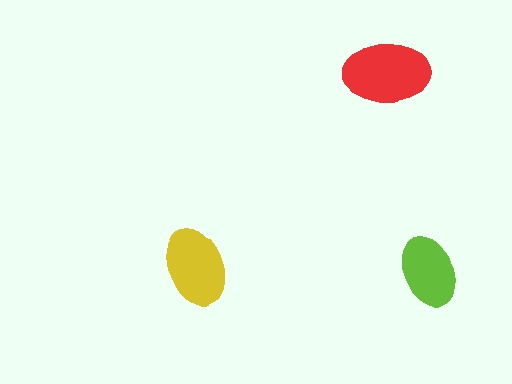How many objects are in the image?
There are 3 objects in the image.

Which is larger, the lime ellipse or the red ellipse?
The red one.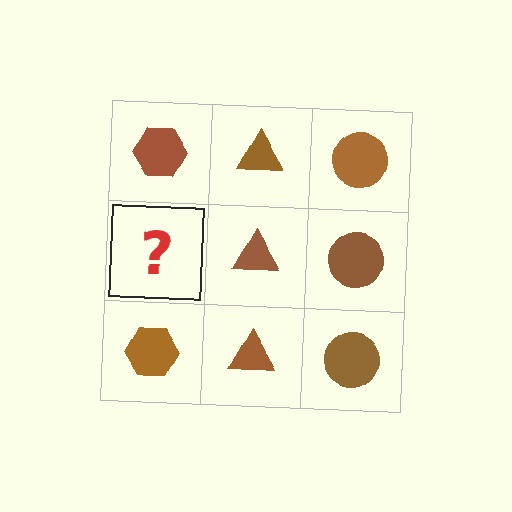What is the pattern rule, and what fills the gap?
The rule is that each column has a consistent shape. The gap should be filled with a brown hexagon.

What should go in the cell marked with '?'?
The missing cell should contain a brown hexagon.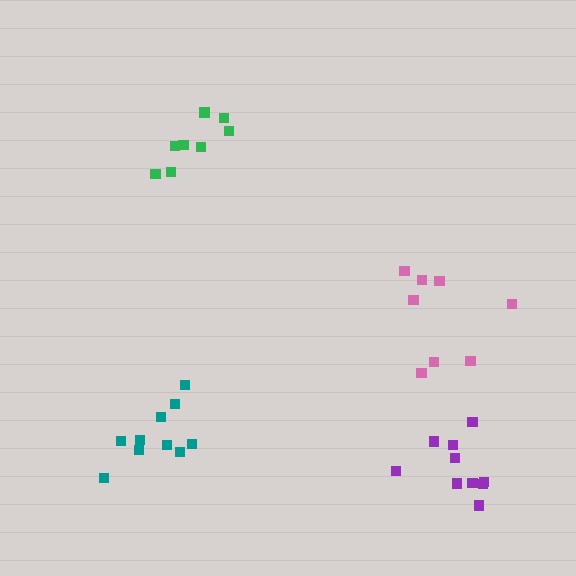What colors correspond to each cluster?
The clusters are colored: green, teal, purple, pink.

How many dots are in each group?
Group 1: 8 dots, Group 2: 10 dots, Group 3: 10 dots, Group 4: 8 dots (36 total).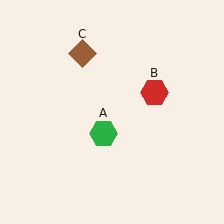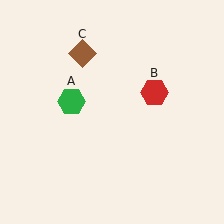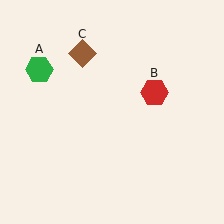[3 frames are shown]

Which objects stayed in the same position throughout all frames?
Red hexagon (object B) and brown diamond (object C) remained stationary.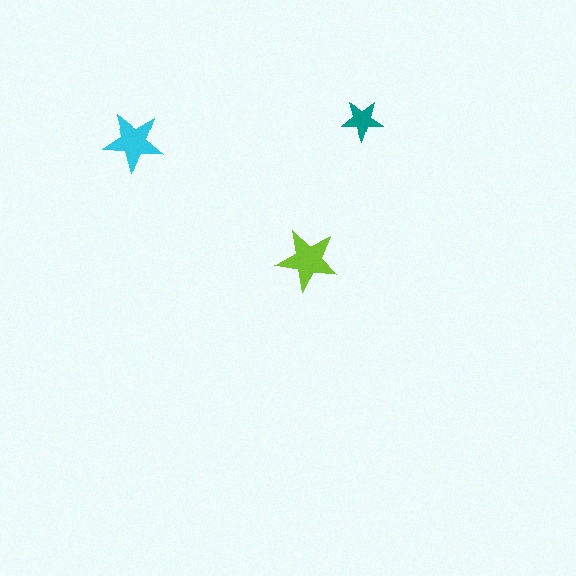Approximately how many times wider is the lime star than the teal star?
About 1.5 times wider.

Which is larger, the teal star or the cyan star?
The cyan one.